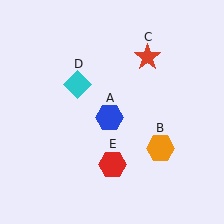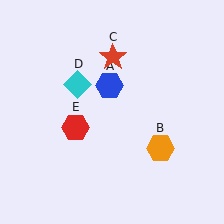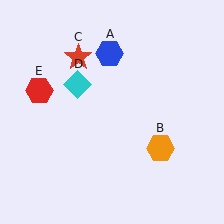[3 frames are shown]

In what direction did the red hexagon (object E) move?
The red hexagon (object E) moved up and to the left.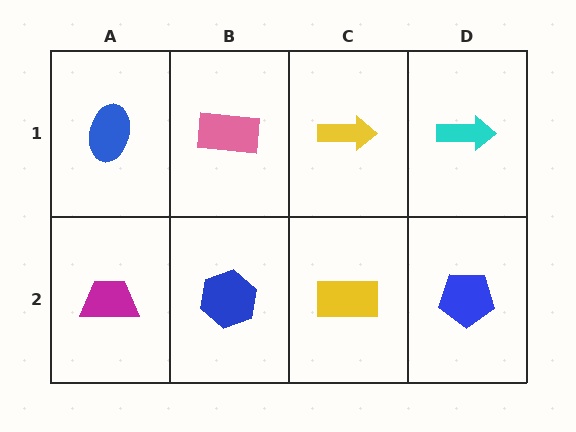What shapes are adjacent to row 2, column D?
A cyan arrow (row 1, column D), a yellow rectangle (row 2, column C).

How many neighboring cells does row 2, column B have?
3.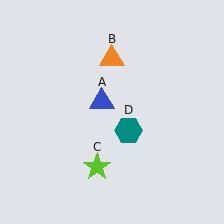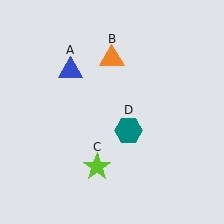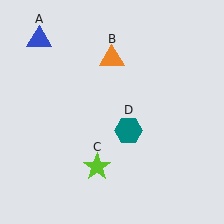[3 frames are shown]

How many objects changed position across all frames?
1 object changed position: blue triangle (object A).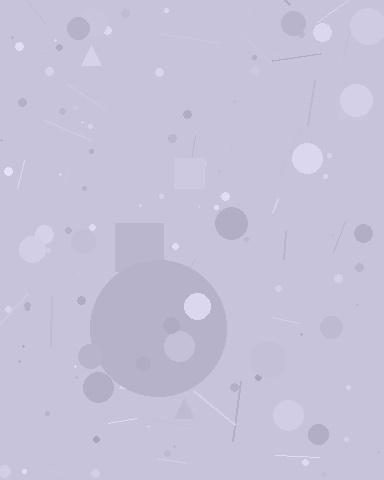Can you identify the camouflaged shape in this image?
The camouflaged shape is a circle.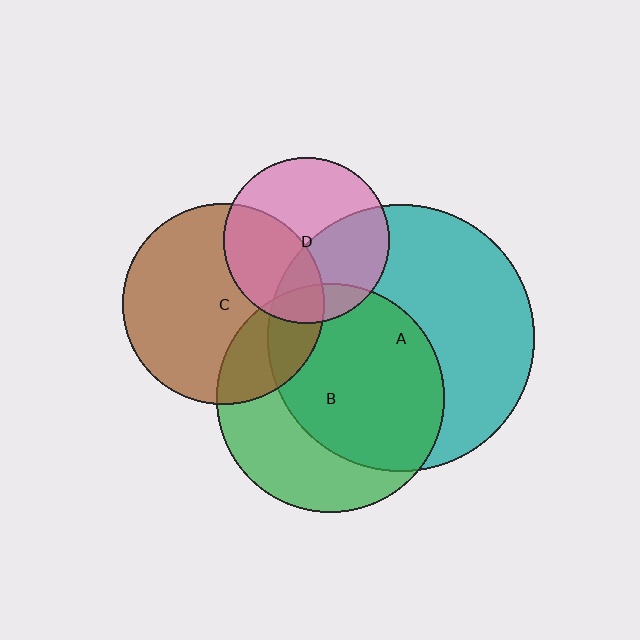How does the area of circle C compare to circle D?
Approximately 1.5 times.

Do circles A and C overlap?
Yes.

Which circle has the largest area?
Circle A (teal).